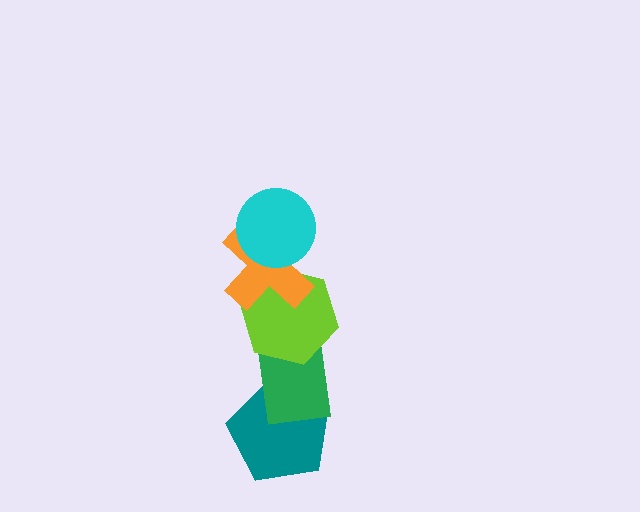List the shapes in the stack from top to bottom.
From top to bottom: the cyan circle, the orange cross, the lime hexagon, the green rectangle, the teal pentagon.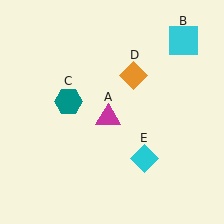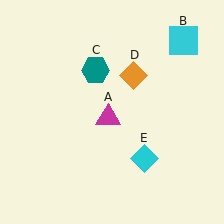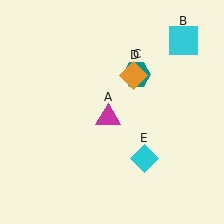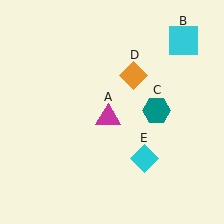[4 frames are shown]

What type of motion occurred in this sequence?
The teal hexagon (object C) rotated clockwise around the center of the scene.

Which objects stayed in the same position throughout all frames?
Magenta triangle (object A) and cyan square (object B) and orange diamond (object D) and cyan diamond (object E) remained stationary.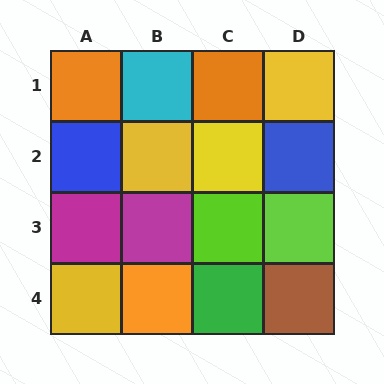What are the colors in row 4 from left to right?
Yellow, orange, green, brown.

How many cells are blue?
2 cells are blue.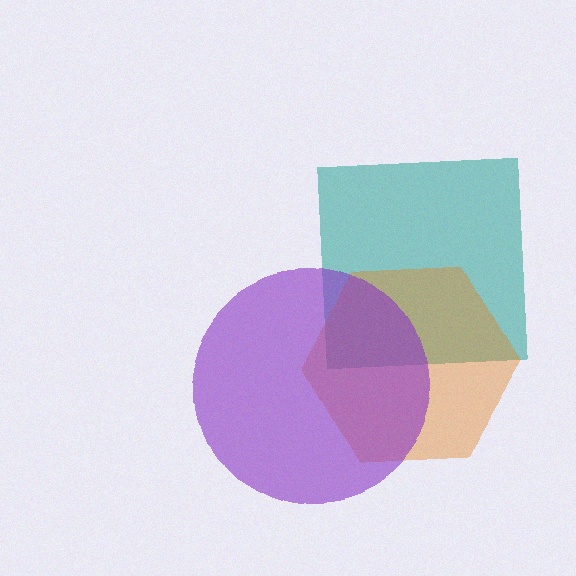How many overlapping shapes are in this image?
There are 3 overlapping shapes in the image.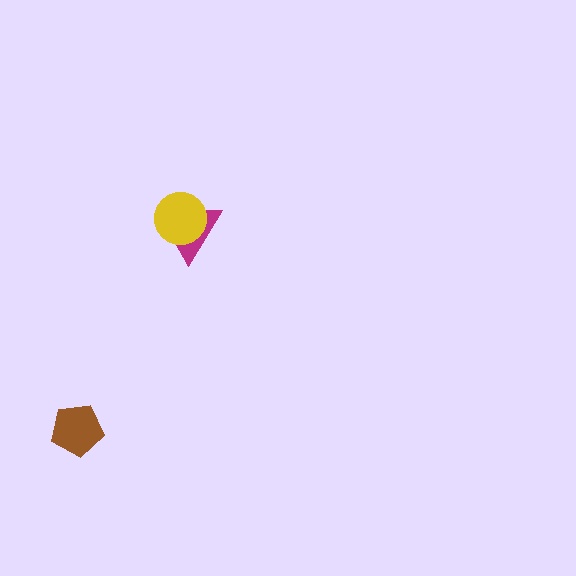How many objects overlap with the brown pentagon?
0 objects overlap with the brown pentagon.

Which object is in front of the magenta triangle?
The yellow circle is in front of the magenta triangle.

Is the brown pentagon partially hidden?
No, no other shape covers it.